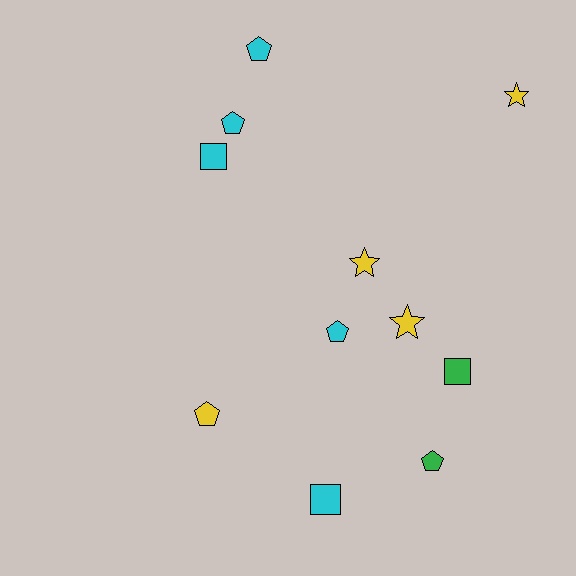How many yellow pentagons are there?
There is 1 yellow pentagon.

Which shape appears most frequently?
Pentagon, with 5 objects.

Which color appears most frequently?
Cyan, with 5 objects.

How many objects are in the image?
There are 11 objects.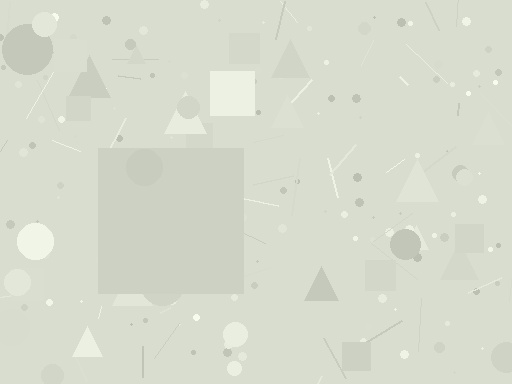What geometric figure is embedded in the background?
A square is embedded in the background.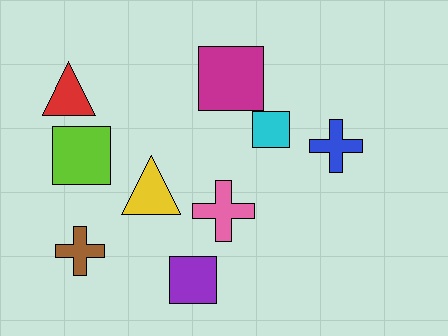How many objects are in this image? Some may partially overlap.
There are 9 objects.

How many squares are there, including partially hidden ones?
There are 4 squares.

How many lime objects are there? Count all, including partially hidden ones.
There is 1 lime object.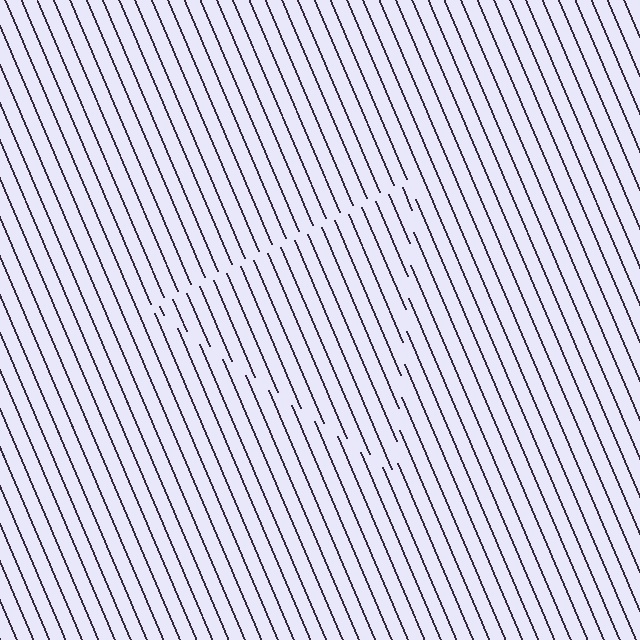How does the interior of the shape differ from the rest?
The interior of the shape contains the same grating, shifted by half a period — the contour is defined by the phase discontinuity where line-ends from the inner and outer gratings abut.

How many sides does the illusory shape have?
3 sides — the line-ends trace a triangle.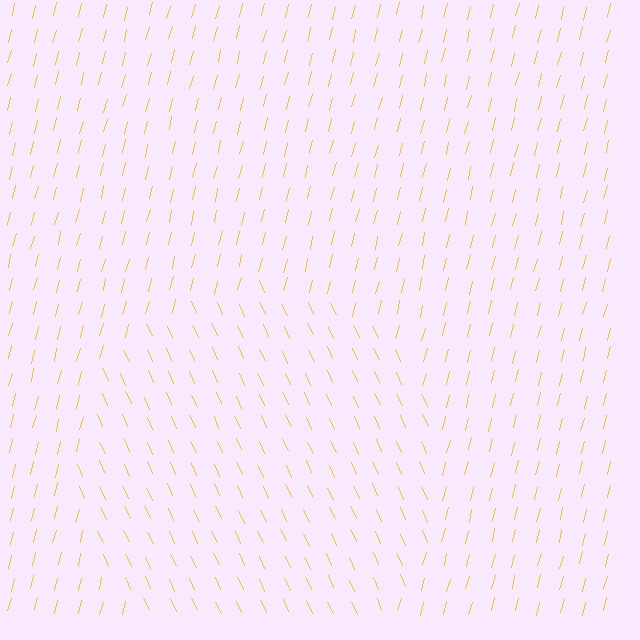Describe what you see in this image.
The image is filled with small yellow line segments. A circle region in the image has lines oriented differently from the surrounding lines, creating a visible texture boundary.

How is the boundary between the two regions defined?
The boundary is defined purely by a change in line orientation (approximately 39 degrees difference). All lines are the same color and thickness.